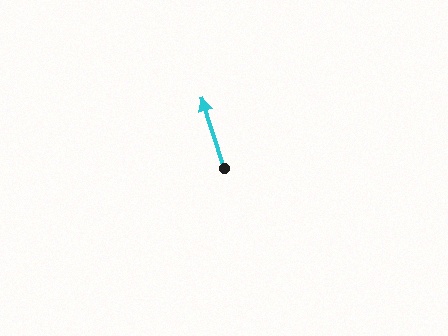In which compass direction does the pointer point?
North.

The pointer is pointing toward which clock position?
Roughly 11 o'clock.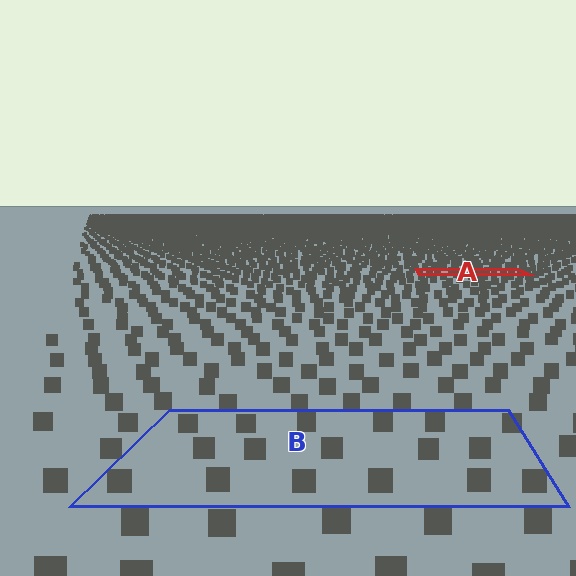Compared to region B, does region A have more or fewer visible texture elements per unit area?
Region A has more texture elements per unit area — they are packed more densely because it is farther away.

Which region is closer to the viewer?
Region B is closer. The texture elements there are larger and more spread out.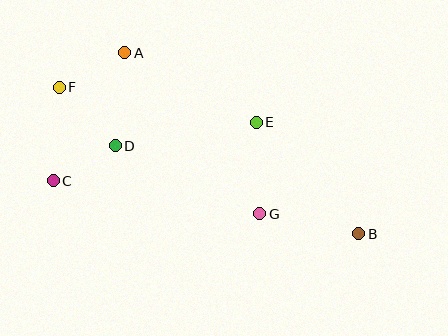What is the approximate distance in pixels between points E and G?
The distance between E and G is approximately 91 pixels.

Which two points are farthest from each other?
Points B and F are farthest from each other.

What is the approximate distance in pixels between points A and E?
The distance between A and E is approximately 149 pixels.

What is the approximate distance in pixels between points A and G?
The distance between A and G is approximately 210 pixels.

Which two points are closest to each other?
Points C and D are closest to each other.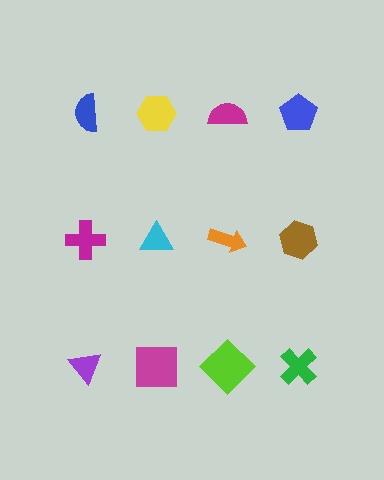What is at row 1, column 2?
A yellow hexagon.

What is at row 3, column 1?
A purple triangle.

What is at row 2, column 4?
A brown hexagon.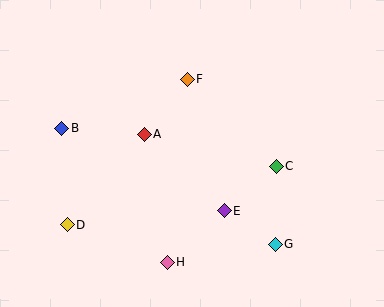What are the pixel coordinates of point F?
Point F is at (187, 79).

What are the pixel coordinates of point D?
Point D is at (67, 225).